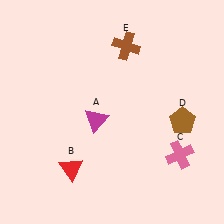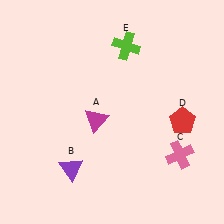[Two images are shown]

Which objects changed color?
B changed from red to purple. D changed from brown to red. E changed from brown to lime.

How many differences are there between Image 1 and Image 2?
There are 3 differences between the two images.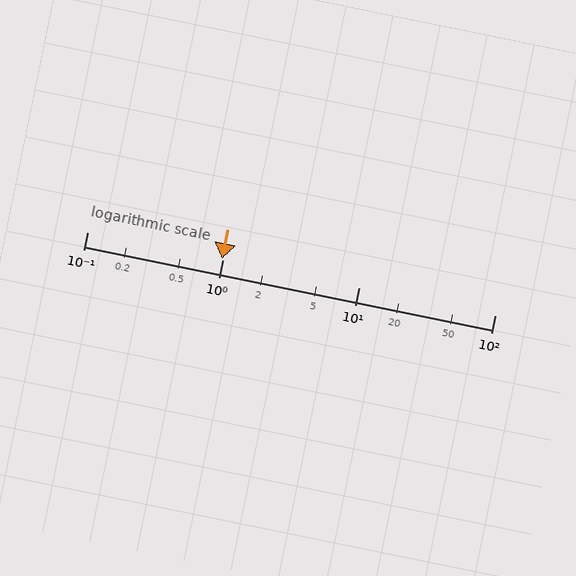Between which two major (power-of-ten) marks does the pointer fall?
The pointer is between 0.1 and 1.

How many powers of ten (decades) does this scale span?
The scale spans 3 decades, from 0.1 to 100.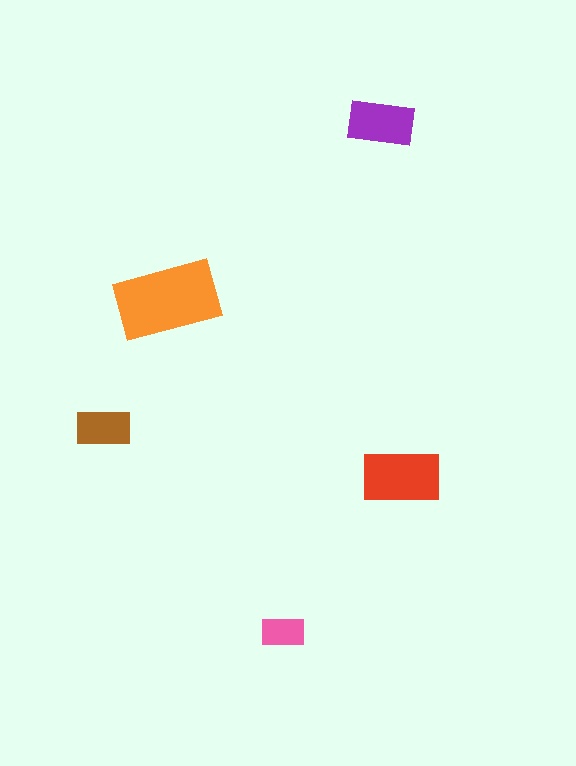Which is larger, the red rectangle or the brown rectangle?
The red one.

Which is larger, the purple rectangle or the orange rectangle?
The orange one.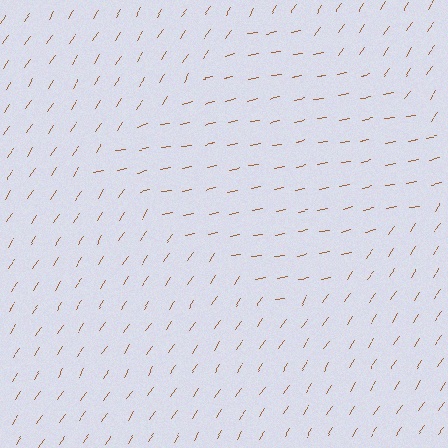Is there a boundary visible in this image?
Yes, there is a texture boundary formed by a change in line orientation.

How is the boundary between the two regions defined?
The boundary is defined purely by a change in line orientation (approximately 45 degrees difference). All lines are the same color and thickness.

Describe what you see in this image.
The image is filled with small brown line segments. A diamond region in the image has lines oriented differently from the surrounding lines, creating a visible texture boundary.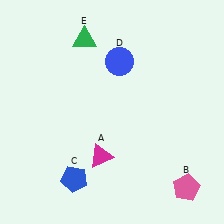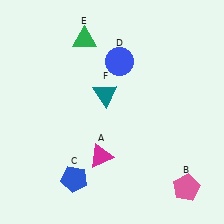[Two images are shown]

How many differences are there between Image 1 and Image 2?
There is 1 difference between the two images.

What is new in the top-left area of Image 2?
A teal triangle (F) was added in the top-left area of Image 2.